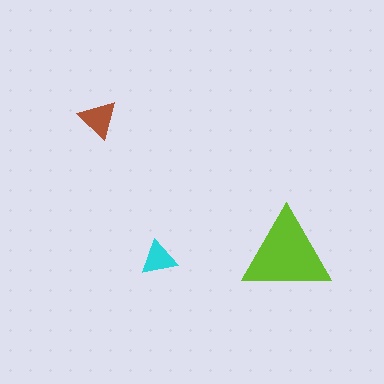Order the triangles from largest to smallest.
the lime one, the brown one, the cyan one.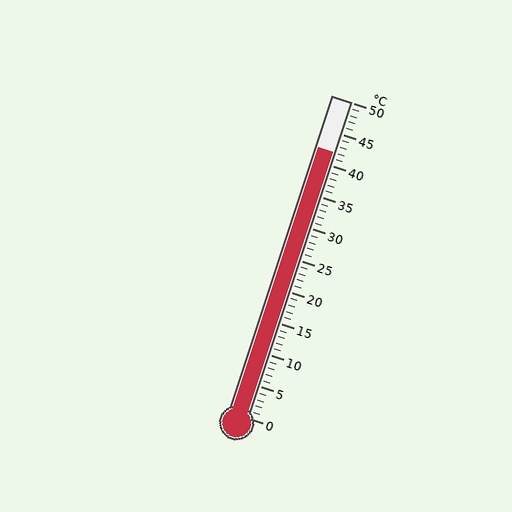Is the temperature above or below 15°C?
The temperature is above 15°C.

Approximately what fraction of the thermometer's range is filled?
The thermometer is filled to approximately 85% of its range.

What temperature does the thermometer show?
The thermometer shows approximately 42°C.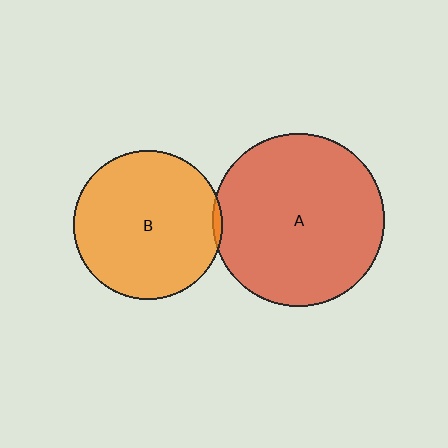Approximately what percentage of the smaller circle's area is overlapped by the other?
Approximately 5%.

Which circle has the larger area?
Circle A (red).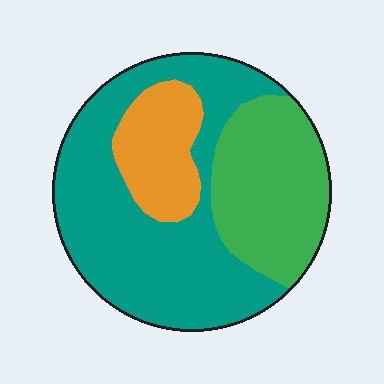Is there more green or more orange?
Green.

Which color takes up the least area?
Orange, at roughly 15%.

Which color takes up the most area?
Teal, at roughly 55%.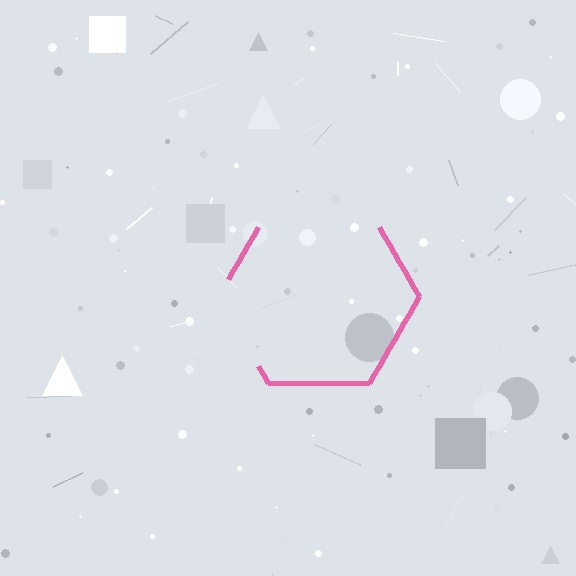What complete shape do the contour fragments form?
The contour fragments form a hexagon.